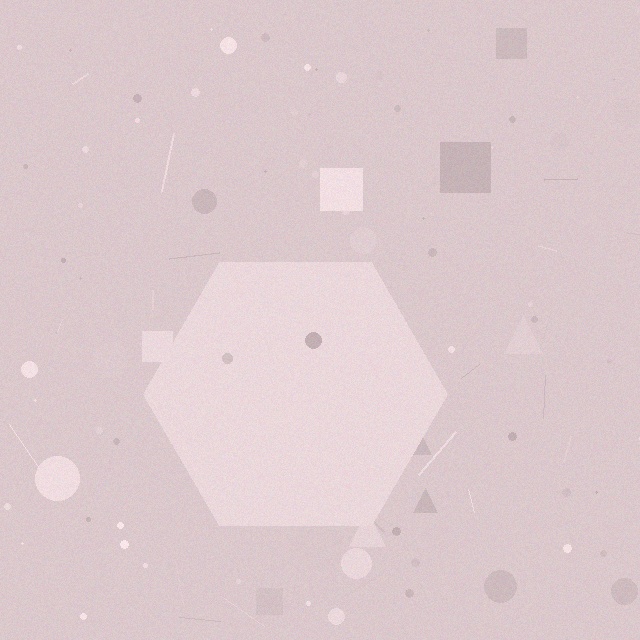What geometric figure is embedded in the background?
A hexagon is embedded in the background.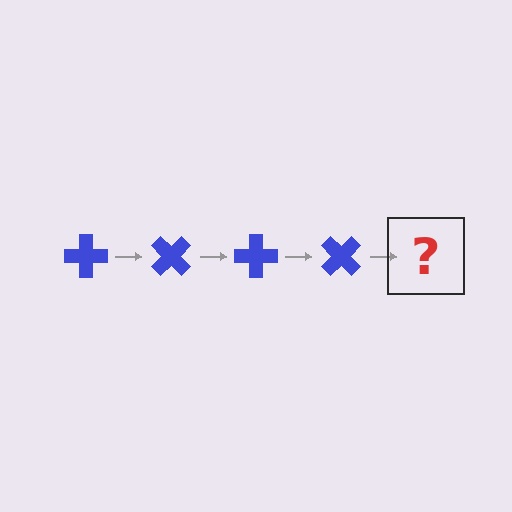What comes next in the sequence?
The next element should be a blue cross rotated 180 degrees.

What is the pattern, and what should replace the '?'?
The pattern is that the cross rotates 45 degrees each step. The '?' should be a blue cross rotated 180 degrees.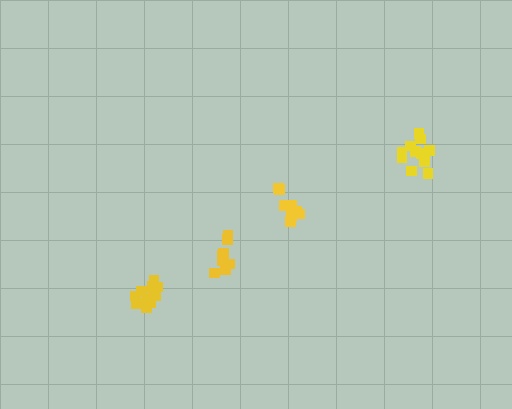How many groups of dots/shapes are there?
There are 4 groups.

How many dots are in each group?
Group 1: 9 dots, Group 2: 8 dots, Group 3: 13 dots, Group 4: 12 dots (42 total).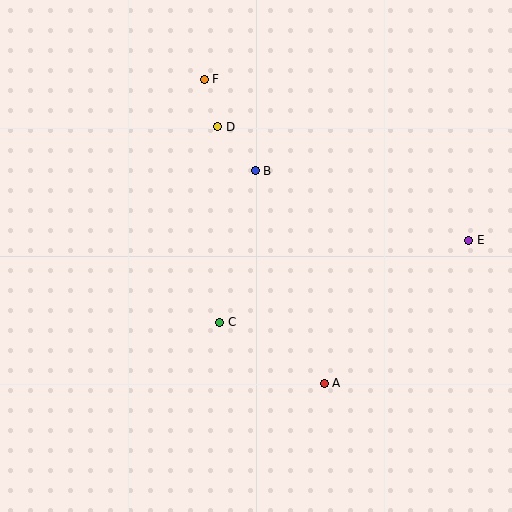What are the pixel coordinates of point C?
Point C is at (220, 322).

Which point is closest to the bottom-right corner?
Point A is closest to the bottom-right corner.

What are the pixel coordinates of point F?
Point F is at (204, 79).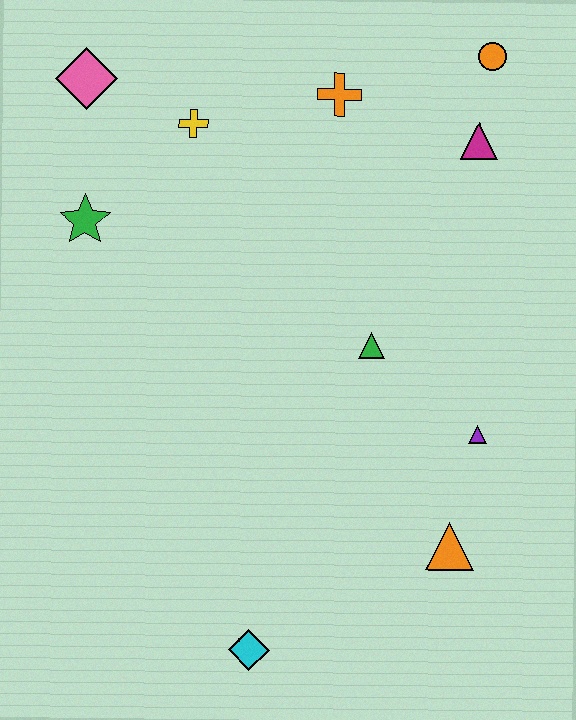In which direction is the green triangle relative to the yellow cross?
The green triangle is below the yellow cross.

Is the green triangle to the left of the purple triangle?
Yes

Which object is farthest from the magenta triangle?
The cyan diamond is farthest from the magenta triangle.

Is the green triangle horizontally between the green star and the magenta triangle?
Yes